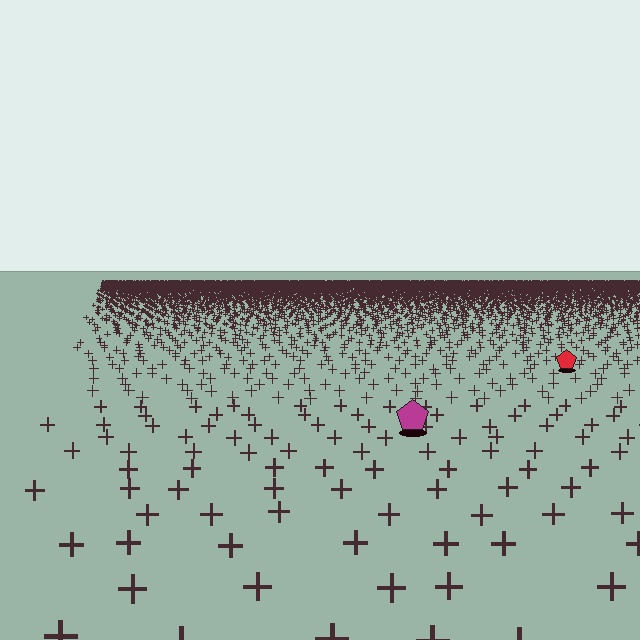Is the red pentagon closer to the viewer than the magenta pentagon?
No. The magenta pentagon is closer — you can tell from the texture gradient: the ground texture is coarser near it.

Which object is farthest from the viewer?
The red pentagon is farthest from the viewer. It appears smaller and the ground texture around it is denser.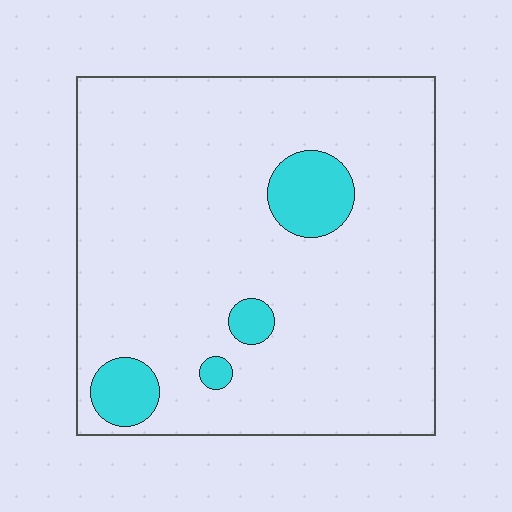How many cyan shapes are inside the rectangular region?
4.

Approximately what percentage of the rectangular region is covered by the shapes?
Approximately 10%.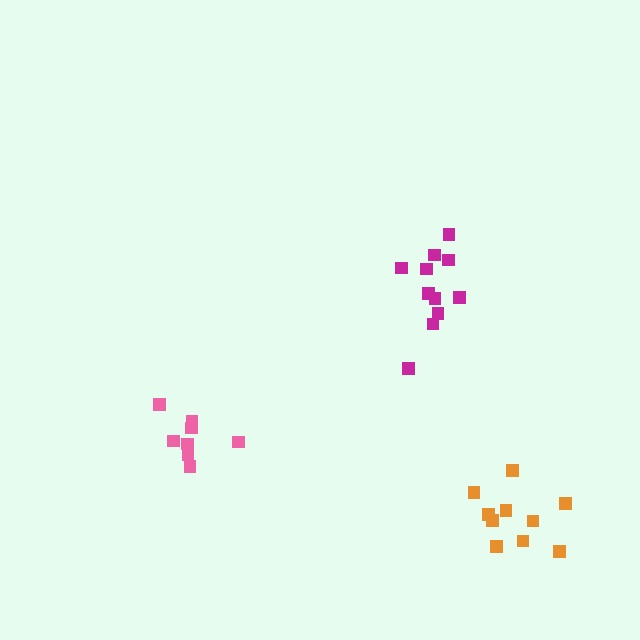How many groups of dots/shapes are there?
There are 3 groups.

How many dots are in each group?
Group 1: 11 dots, Group 2: 8 dots, Group 3: 10 dots (29 total).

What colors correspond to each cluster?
The clusters are colored: magenta, pink, orange.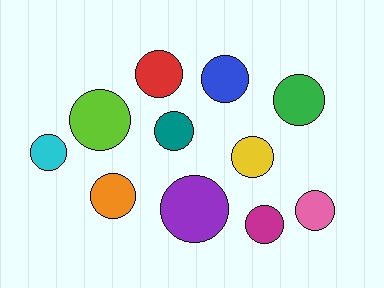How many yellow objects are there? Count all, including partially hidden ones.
There is 1 yellow object.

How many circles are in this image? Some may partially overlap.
There are 11 circles.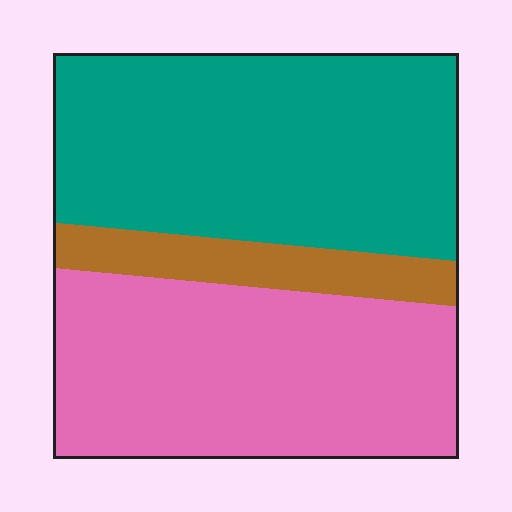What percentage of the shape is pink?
Pink covers about 40% of the shape.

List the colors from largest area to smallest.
From largest to smallest: teal, pink, brown.